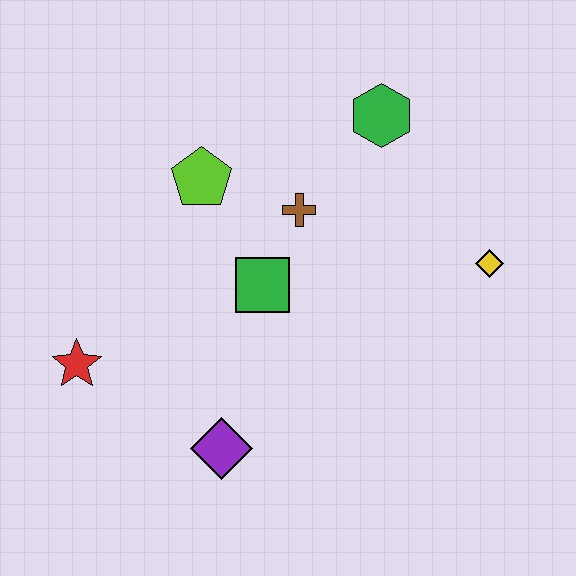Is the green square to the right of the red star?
Yes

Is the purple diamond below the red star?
Yes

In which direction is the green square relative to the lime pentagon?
The green square is below the lime pentagon.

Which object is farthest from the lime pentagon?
The yellow diamond is farthest from the lime pentagon.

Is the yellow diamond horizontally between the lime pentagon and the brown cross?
No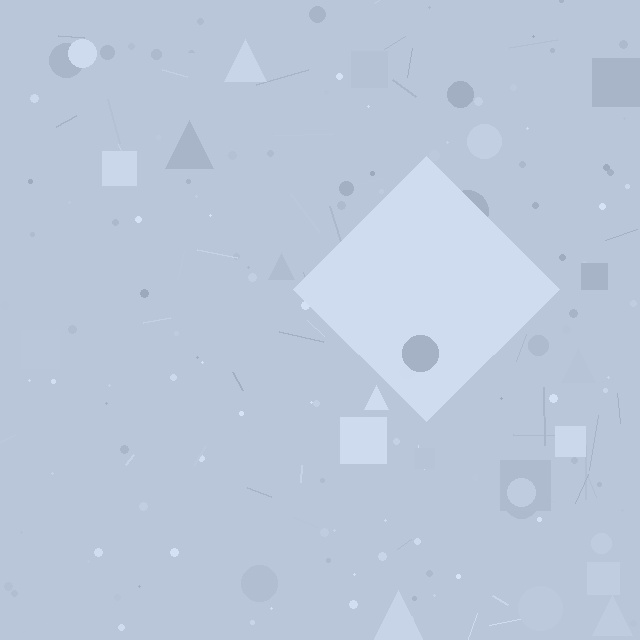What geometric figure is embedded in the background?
A diamond is embedded in the background.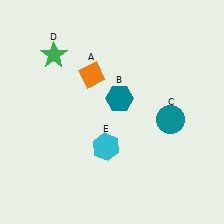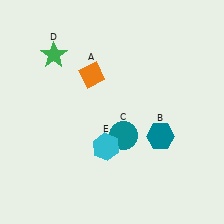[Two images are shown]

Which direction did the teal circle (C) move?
The teal circle (C) moved left.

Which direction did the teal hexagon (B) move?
The teal hexagon (B) moved right.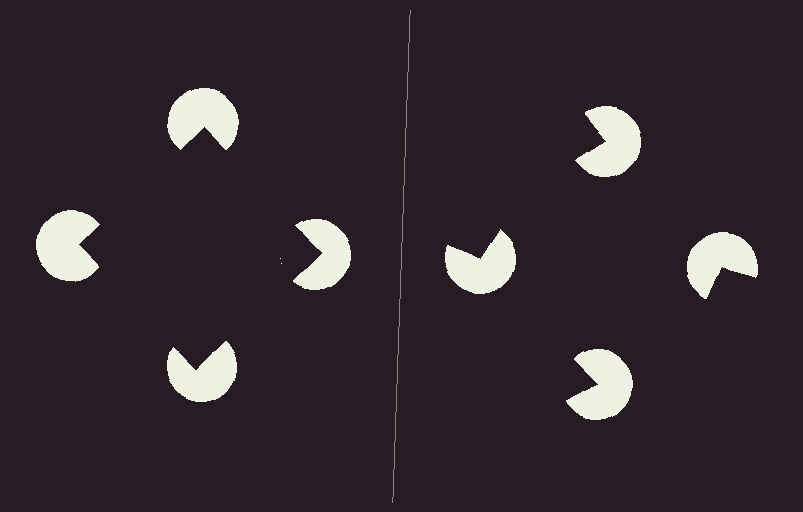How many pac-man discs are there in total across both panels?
8 — 4 on each side.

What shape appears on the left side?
An illusory square.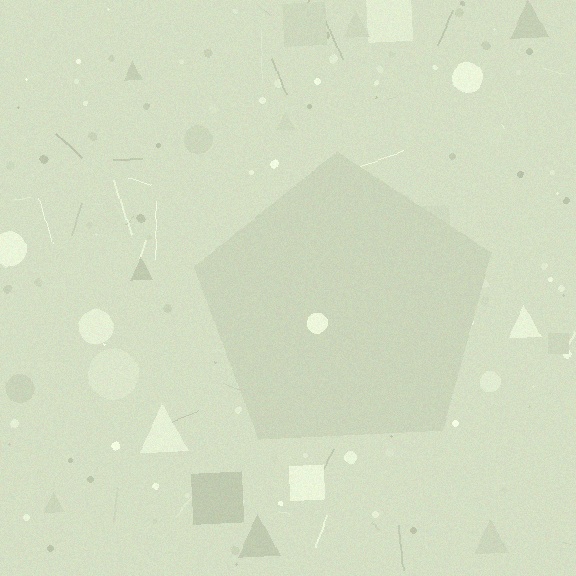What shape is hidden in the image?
A pentagon is hidden in the image.